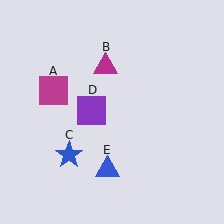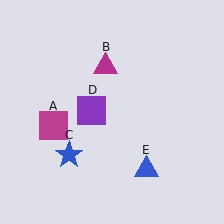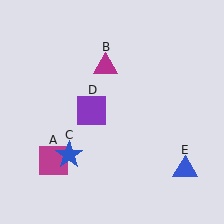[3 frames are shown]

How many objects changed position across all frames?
2 objects changed position: magenta square (object A), blue triangle (object E).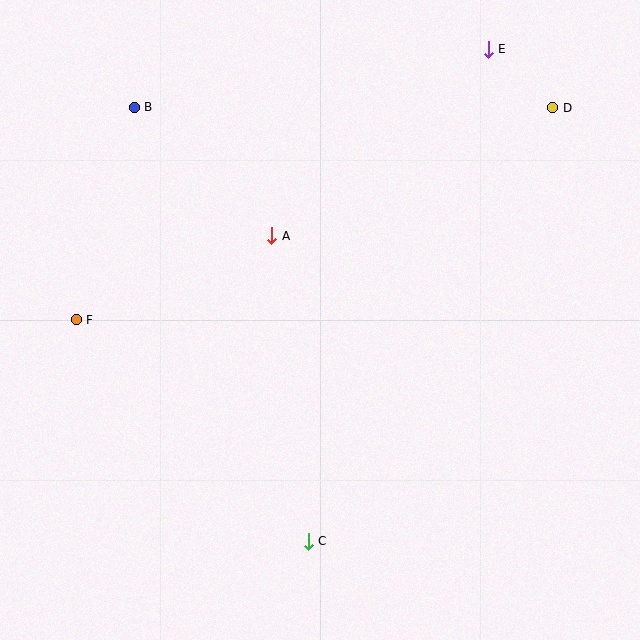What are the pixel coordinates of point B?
Point B is at (134, 107).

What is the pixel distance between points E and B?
The distance between E and B is 359 pixels.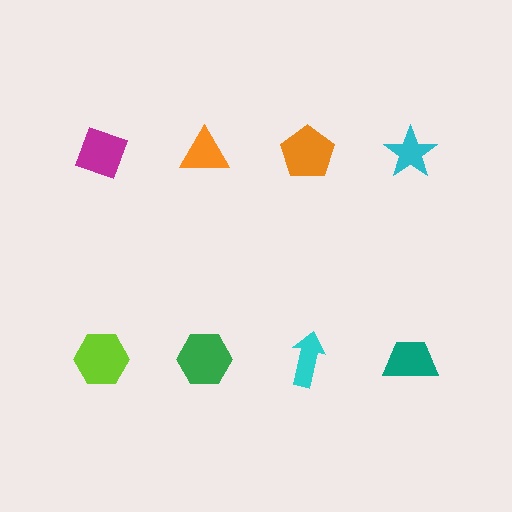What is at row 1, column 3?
An orange pentagon.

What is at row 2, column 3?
A cyan arrow.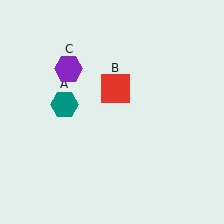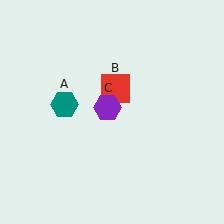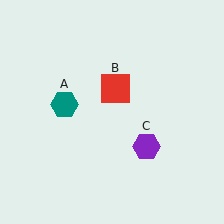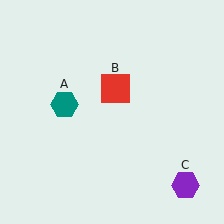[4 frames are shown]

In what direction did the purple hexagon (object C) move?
The purple hexagon (object C) moved down and to the right.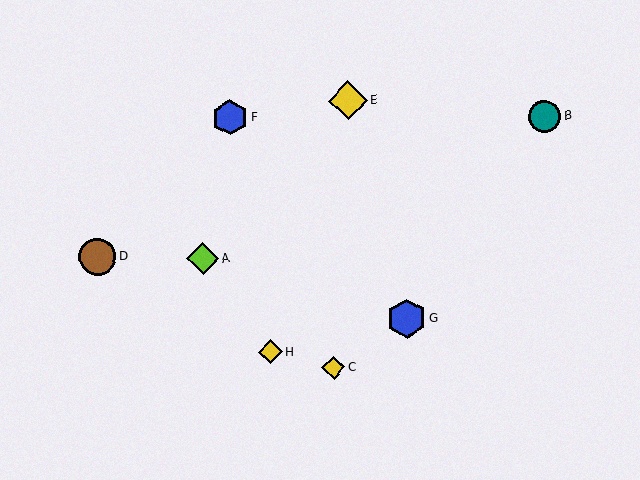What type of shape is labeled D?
Shape D is a brown circle.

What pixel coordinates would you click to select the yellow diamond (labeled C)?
Click at (334, 367) to select the yellow diamond C.